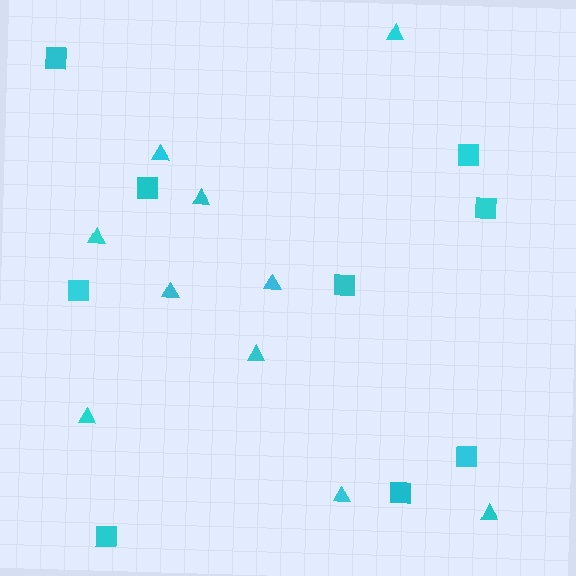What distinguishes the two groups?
There are 2 groups: one group of triangles (10) and one group of squares (9).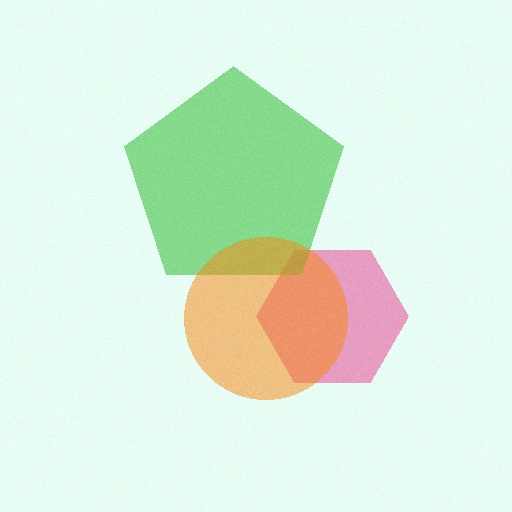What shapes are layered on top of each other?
The layered shapes are: a pink hexagon, a green pentagon, an orange circle.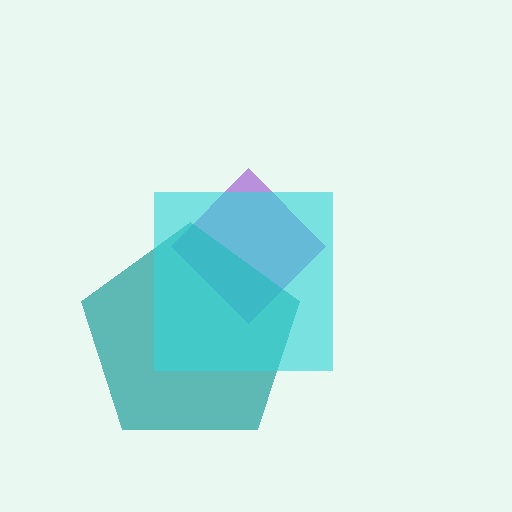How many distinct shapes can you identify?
There are 3 distinct shapes: a purple diamond, a teal pentagon, a cyan square.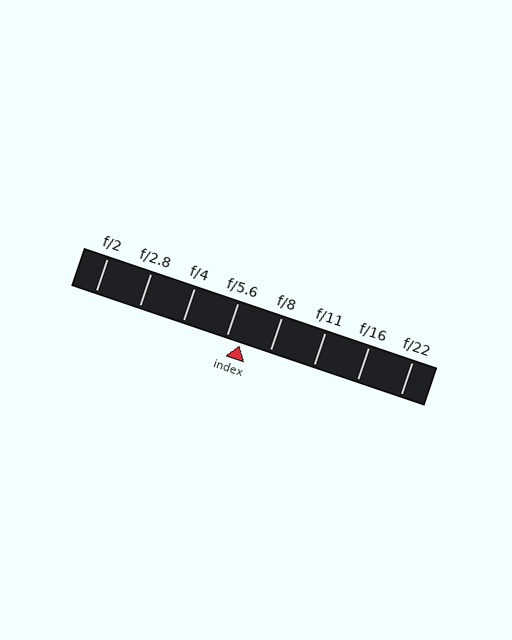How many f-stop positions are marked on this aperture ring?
There are 8 f-stop positions marked.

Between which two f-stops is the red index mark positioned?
The index mark is between f/5.6 and f/8.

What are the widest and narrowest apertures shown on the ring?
The widest aperture shown is f/2 and the narrowest is f/22.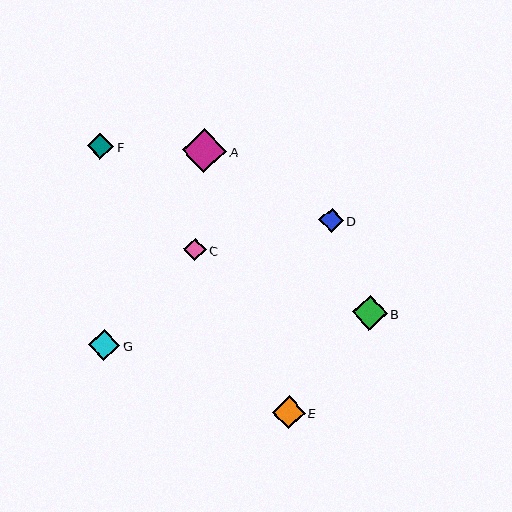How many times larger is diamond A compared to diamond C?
Diamond A is approximately 2.0 times the size of diamond C.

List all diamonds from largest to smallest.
From largest to smallest: A, B, E, G, F, D, C.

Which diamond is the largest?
Diamond A is the largest with a size of approximately 44 pixels.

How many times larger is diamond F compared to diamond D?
Diamond F is approximately 1.1 times the size of diamond D.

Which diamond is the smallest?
Diamond C is the smallest with a size of approximately 22 pixels.